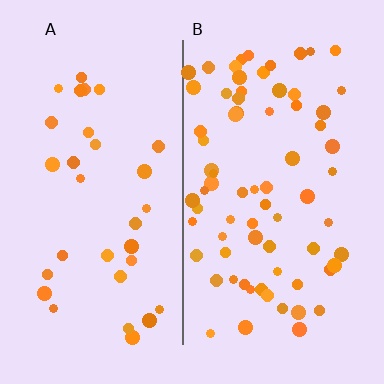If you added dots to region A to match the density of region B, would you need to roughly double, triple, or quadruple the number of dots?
Approximately double.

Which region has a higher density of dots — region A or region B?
B (the right).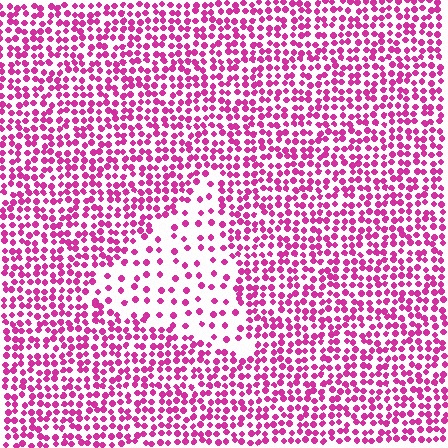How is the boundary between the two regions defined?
The boundary is defined by a change in element density (approximately 2.5x ratio). All elements are the same color, size, and shape.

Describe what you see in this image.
The image contains small magenta elements arranged at two different densities. A triangle-shaped region is visible where the elements are less densely packed than the surrounding area.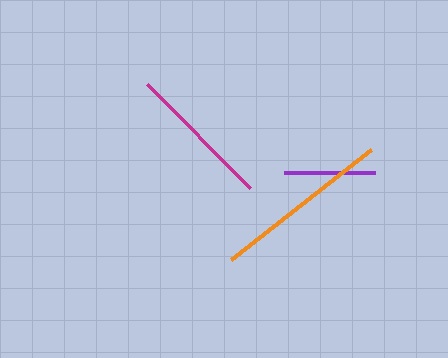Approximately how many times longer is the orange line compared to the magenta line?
The orange line is approximately 1.2 times the length of the magenta line.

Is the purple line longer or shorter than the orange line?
The orange line is longer than the purple line.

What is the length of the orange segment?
The orange segment is approximately 177 pixels long.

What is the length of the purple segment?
The purple segment is approximately 91 pixels long.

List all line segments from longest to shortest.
From longest to shortest: orange, magenta, purple.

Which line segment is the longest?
The orange line is the longest at approximately 177 pixels.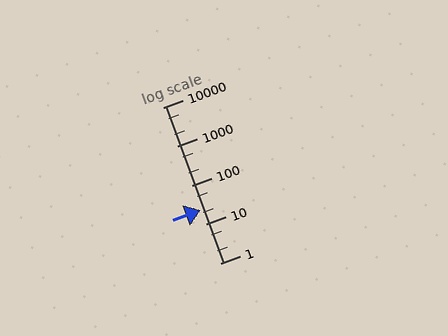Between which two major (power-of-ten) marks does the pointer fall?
The pointer is between 10 and 100.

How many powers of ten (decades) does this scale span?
The scale spans 4 decades, from 1 to 10000.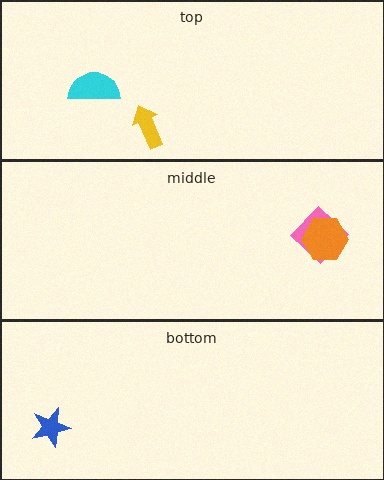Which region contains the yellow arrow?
The top region.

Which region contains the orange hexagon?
The middle region.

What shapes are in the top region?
The yellow arrow, the cyan semicircle.